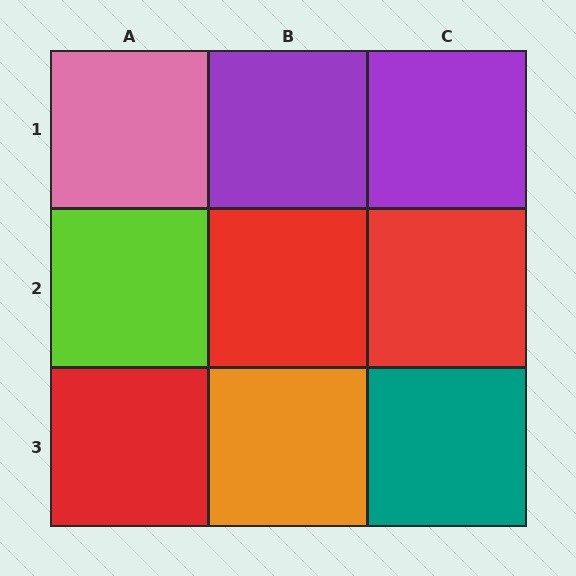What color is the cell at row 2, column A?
Lime.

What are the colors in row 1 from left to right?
Pink, purple, purple.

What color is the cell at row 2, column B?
Red.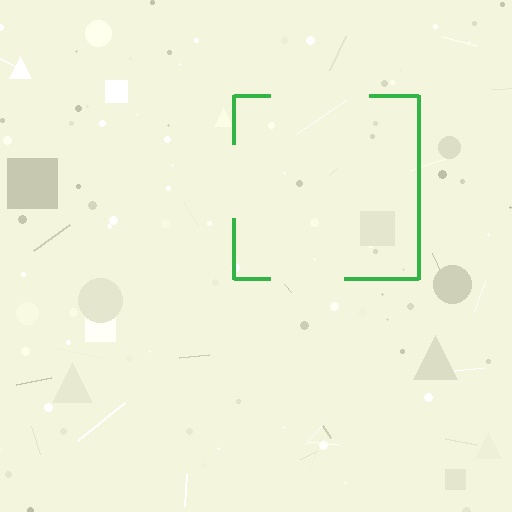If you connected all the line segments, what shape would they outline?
They would outline a square.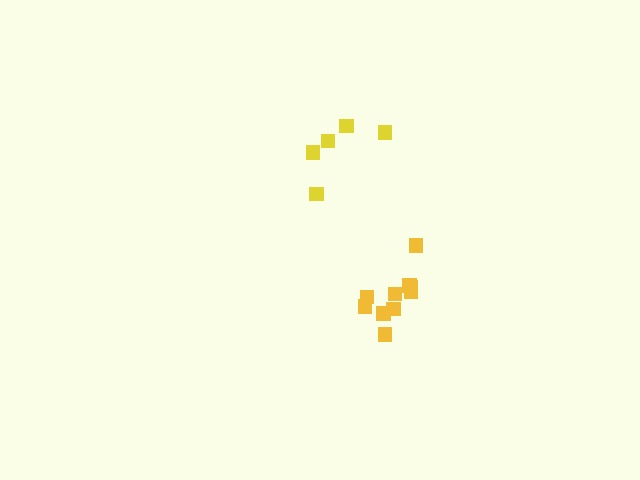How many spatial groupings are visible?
There are 2 spatial groupings.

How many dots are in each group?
Group 1: 10 dots, Group 2: 5 dots (15 total).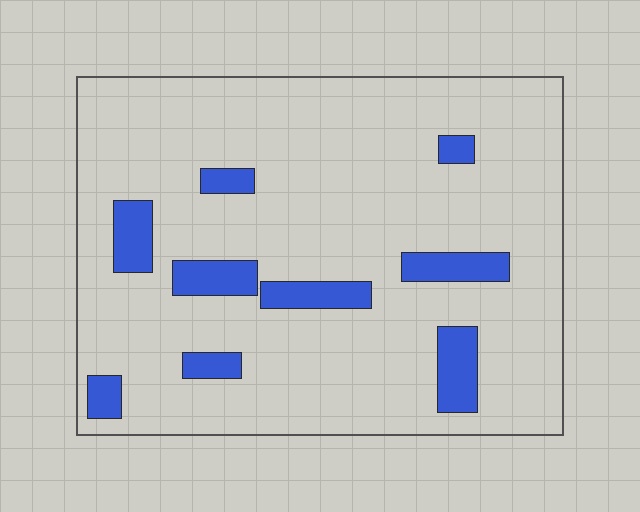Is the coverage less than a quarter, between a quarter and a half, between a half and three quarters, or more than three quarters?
Less than a quarter.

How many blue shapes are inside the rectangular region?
9.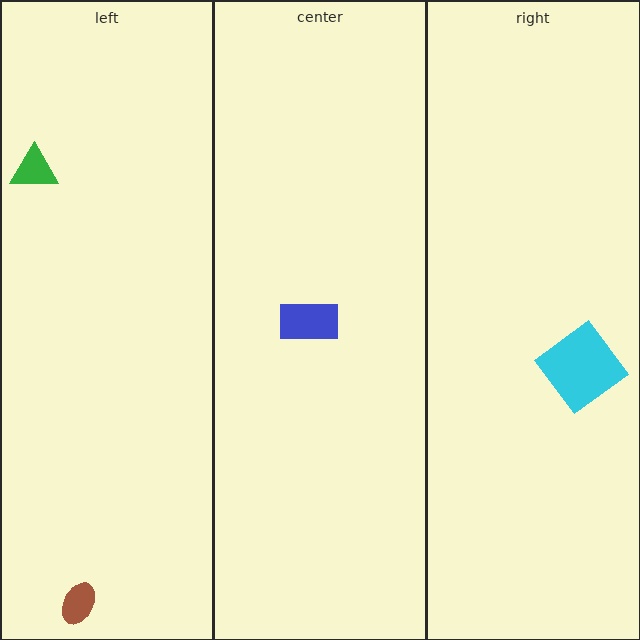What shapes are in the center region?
The blue rectangle.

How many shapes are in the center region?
1.